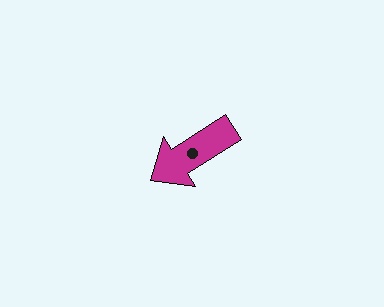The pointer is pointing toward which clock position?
Roughly 8 o'clock.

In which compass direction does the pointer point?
Southwest.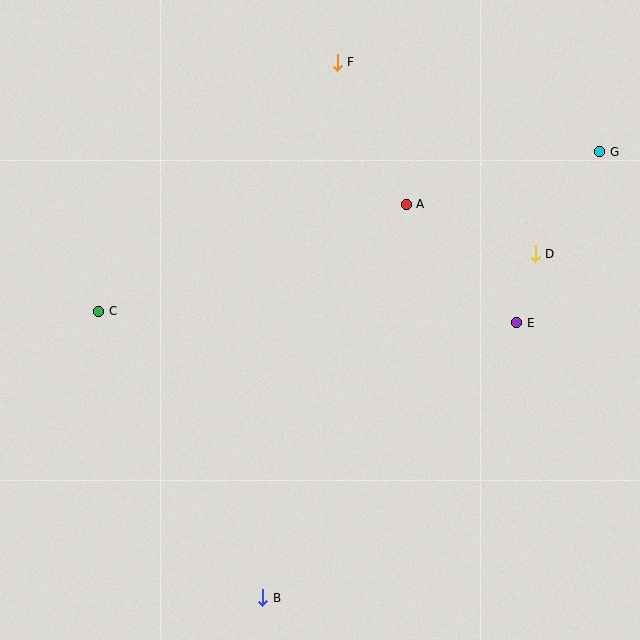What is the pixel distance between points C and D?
The distance between C and D is 440 pixels.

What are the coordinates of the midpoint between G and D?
The midpoint between G and D is at (567, 203).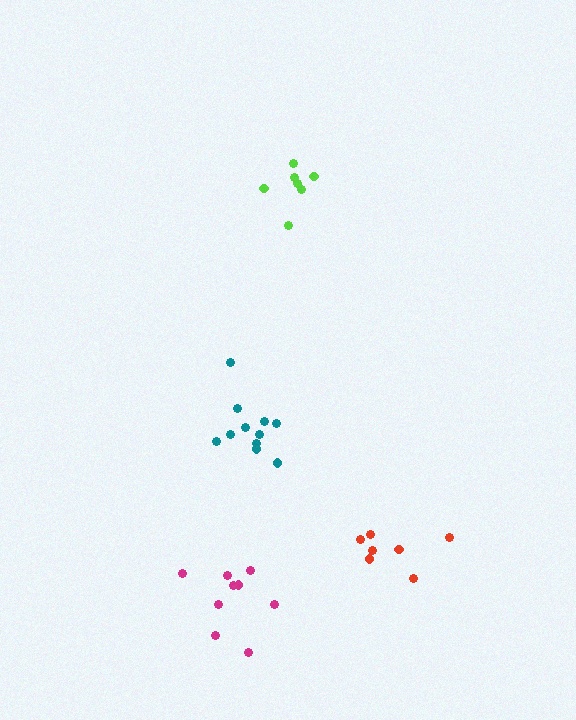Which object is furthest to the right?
The red cluster is rightmost.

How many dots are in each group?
Group 1: 11 dots, Group 2: 7 dots, Group 3: 9 dots, Group 4: 7 dots (34 total).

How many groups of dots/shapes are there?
There are 4 groups.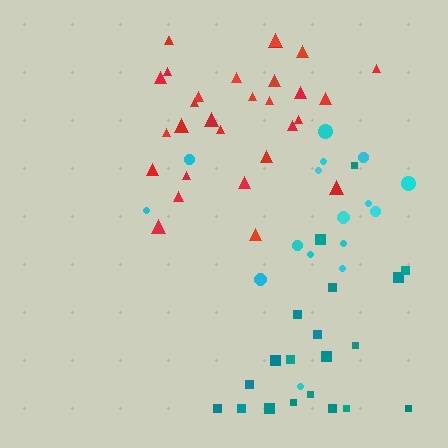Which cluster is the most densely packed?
Red.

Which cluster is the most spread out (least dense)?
Cyan.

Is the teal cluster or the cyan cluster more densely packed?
Teal.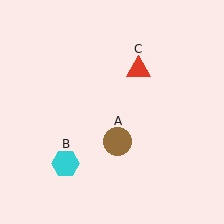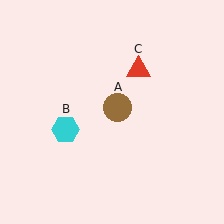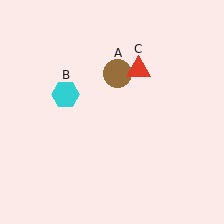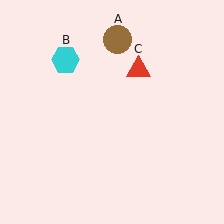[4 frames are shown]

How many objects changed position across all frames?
2 objects changed position: brown circle (object A), cyan hexagon (object B).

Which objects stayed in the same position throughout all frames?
Red triangle (object C) remained stationary.